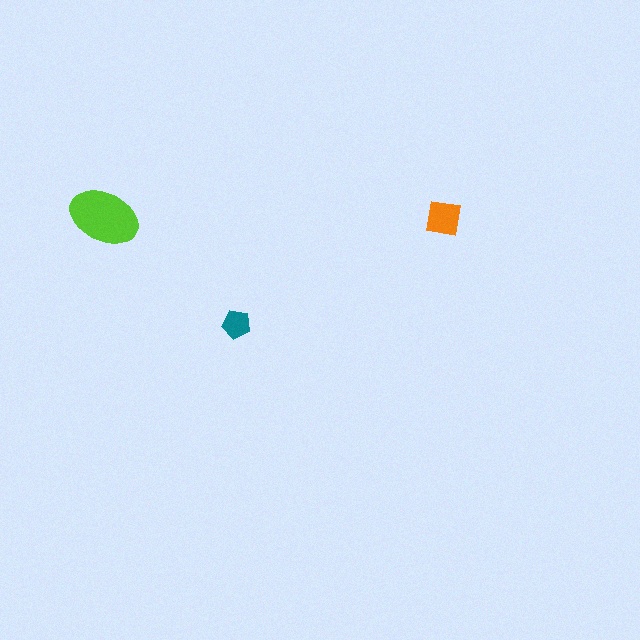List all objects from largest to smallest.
The lime ellipse, the orange square, the teal pentagon.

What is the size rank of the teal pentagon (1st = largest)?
3rd.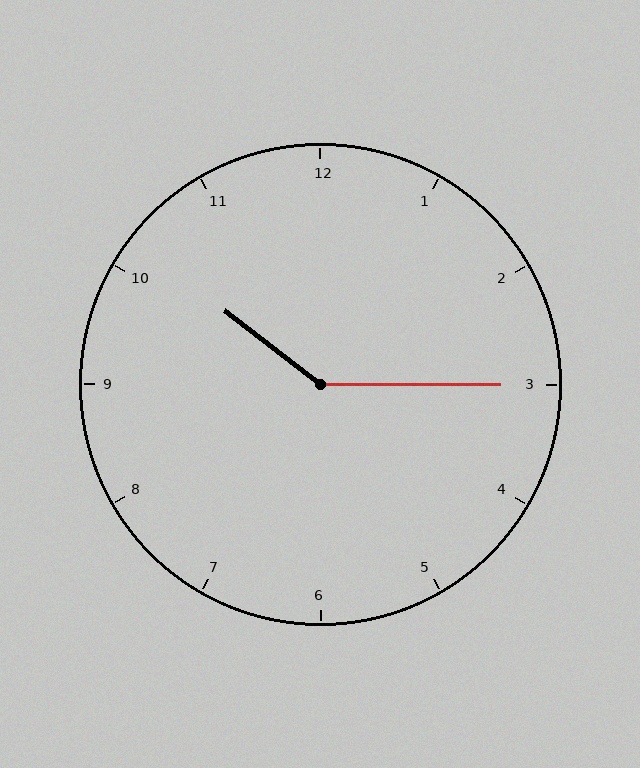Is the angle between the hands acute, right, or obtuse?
It is obtuse.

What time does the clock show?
10:15.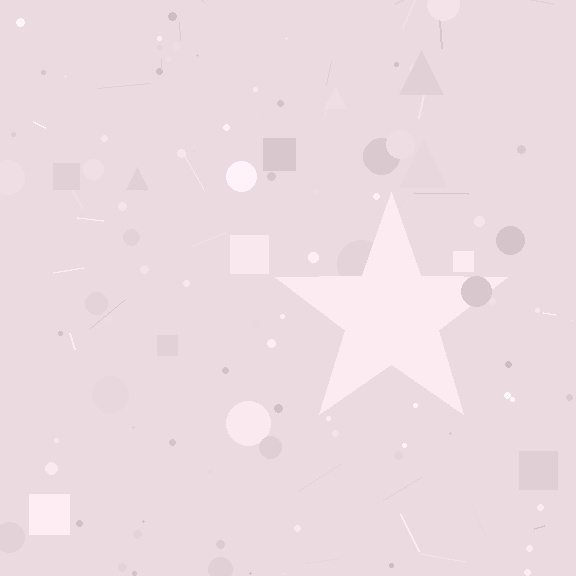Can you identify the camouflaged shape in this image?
The camouflaged shape is a star.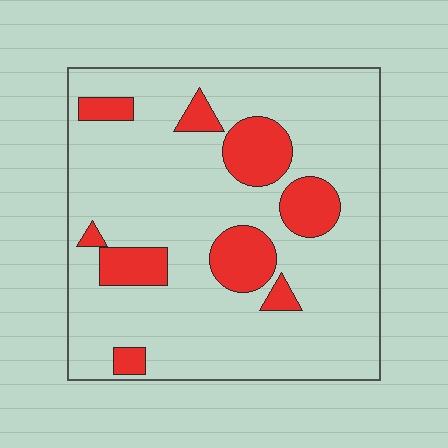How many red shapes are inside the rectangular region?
9.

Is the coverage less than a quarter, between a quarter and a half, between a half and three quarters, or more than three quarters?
Less than a quarter.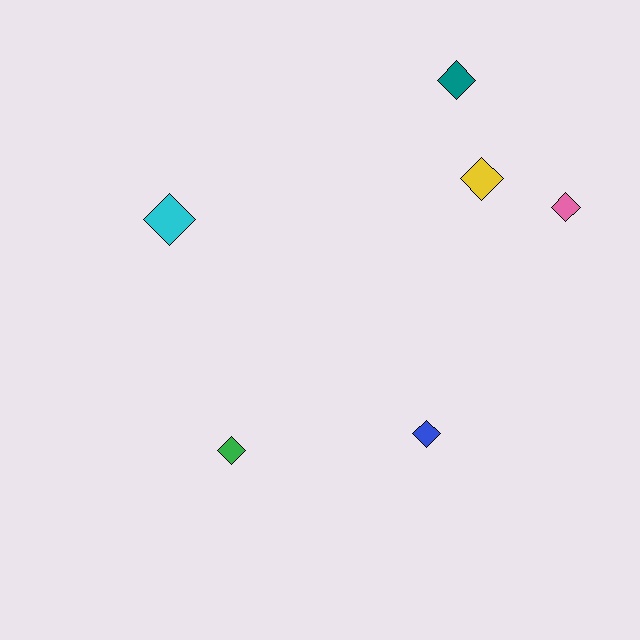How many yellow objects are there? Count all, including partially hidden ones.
There is 1 yellow object.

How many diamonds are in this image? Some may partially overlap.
There are 6 diamonds.